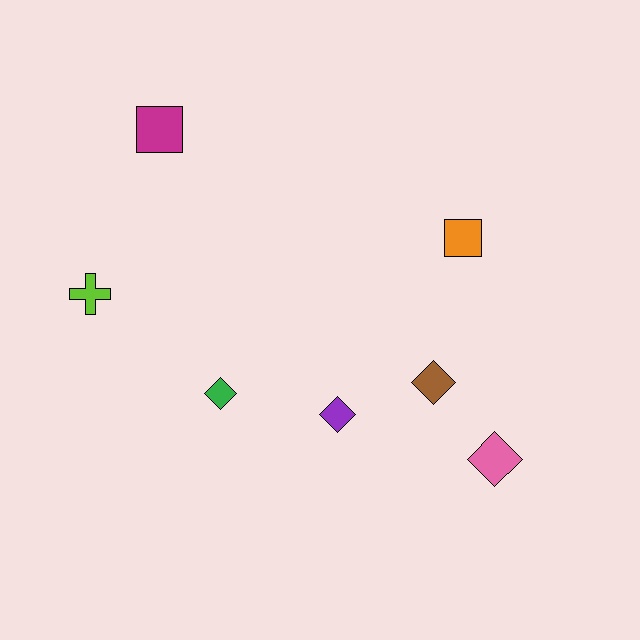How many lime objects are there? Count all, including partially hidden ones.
There is 1 lime object.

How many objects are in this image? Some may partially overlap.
There are 7 objects.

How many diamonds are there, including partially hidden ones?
There are 4 diamonds.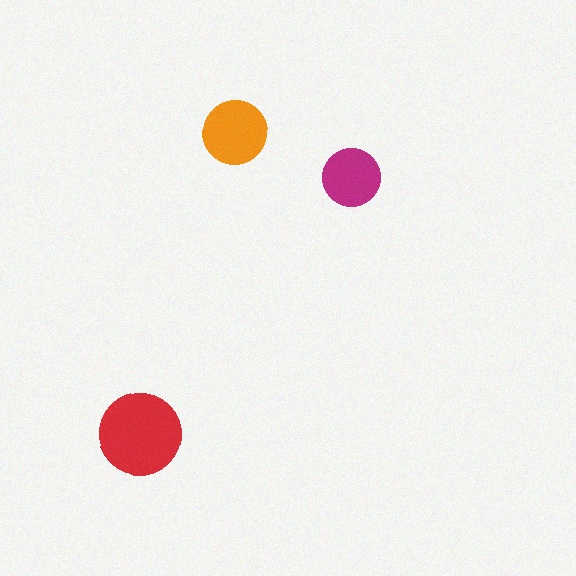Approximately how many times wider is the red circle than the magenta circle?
About 1.5 times wider.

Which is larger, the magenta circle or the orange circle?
The orange one.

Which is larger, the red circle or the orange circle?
The red one.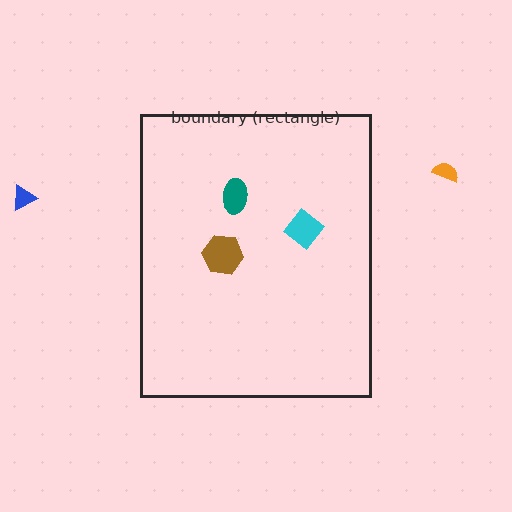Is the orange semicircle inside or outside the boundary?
Outside.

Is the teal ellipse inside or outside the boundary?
Inside.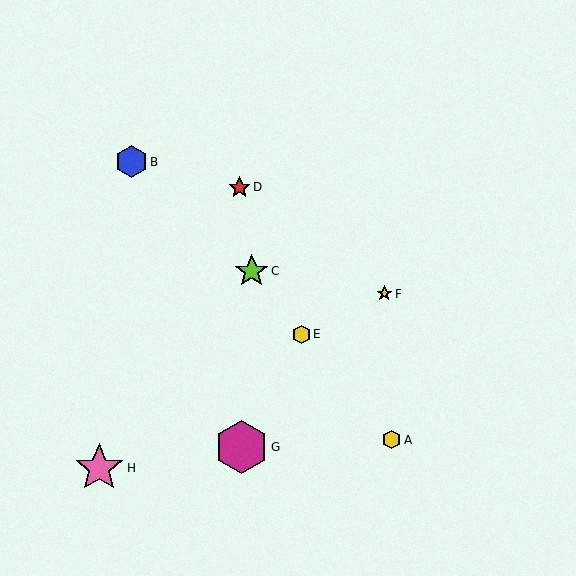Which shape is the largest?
The magenta hexagon (labeled G) is the largest.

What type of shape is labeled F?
Shape F is a yellow star.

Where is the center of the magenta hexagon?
The center of the magenta hexagon is at (242, 447).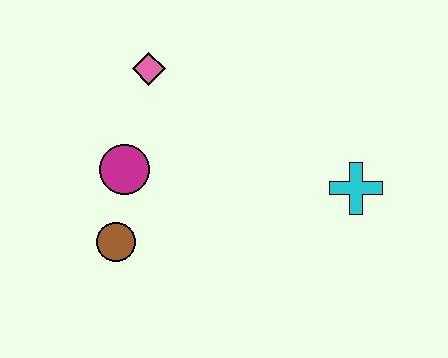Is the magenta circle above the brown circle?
Yes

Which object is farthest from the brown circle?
The cyan cross is farthest from the brown circle.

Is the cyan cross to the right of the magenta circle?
Yes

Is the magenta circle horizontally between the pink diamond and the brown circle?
Yes